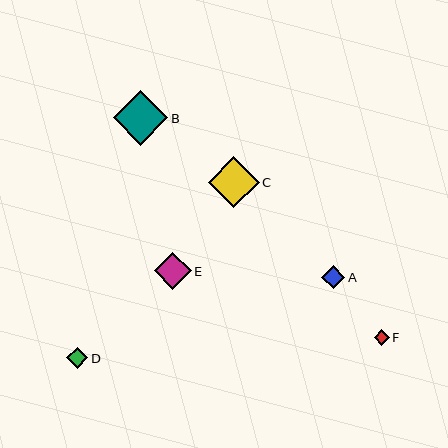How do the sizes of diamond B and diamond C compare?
Diamond B and diamond C are approximately the same size.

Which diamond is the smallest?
Diamond F is the smallest with a size of approximately 15 pixels.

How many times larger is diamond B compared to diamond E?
Diamond B is approximately 1.5 times the size of diamond E.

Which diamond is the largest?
Diamond B is the largest with a size of approximately 55 pixels.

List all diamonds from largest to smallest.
From largest to smallest: B, C, E, A, D, F.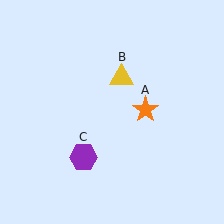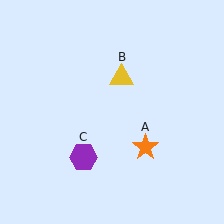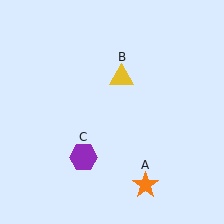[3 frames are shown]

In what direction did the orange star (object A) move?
The orange star (object A) moved down.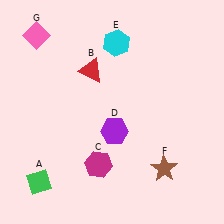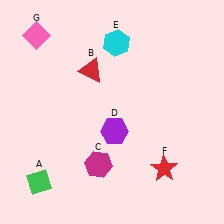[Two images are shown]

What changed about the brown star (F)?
In Image 1, F is brown. In Image 2, it changed to red.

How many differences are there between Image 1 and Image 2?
There is 1 difference between the two images.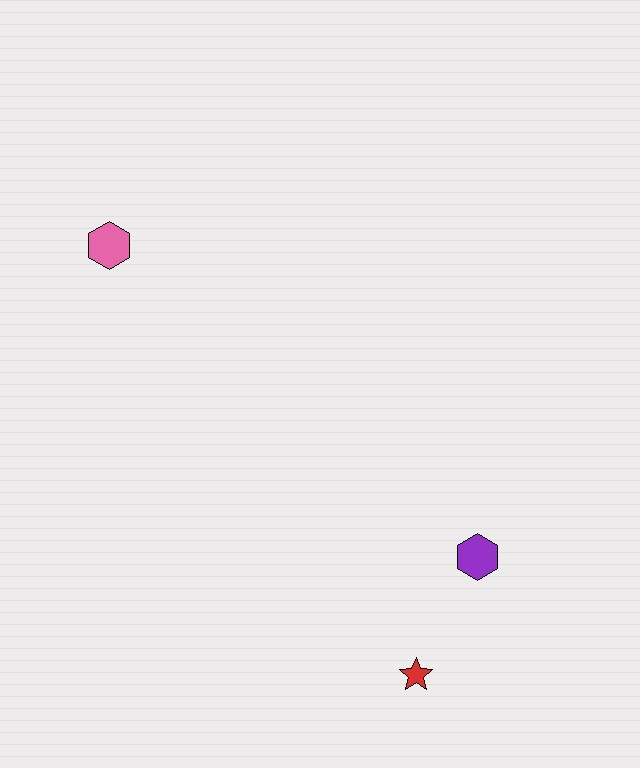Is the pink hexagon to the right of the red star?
No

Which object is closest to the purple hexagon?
The red star is closest to the purple hexagon.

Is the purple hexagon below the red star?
No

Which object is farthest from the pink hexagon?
The red star is farthest from the pink hexagon.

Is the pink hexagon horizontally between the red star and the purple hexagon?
No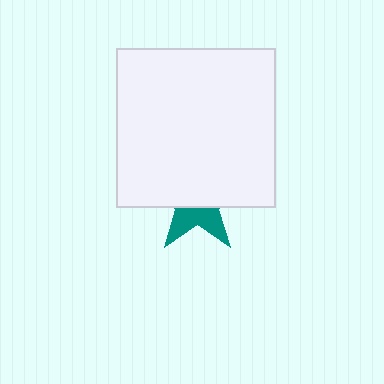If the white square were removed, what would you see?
You would see the complete teal star.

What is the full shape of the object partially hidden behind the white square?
The partially hidden object is a teal star.